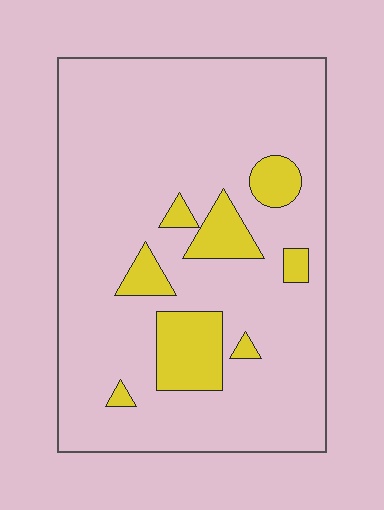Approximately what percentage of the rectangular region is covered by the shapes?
Approximately 15%.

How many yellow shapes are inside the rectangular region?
8.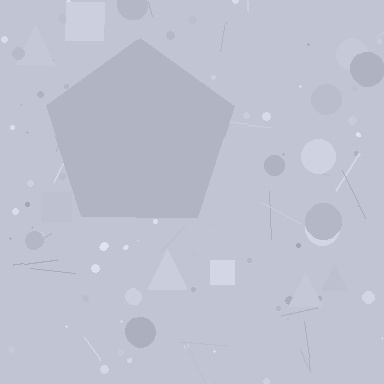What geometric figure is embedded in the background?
A pentagon is embedded in the background.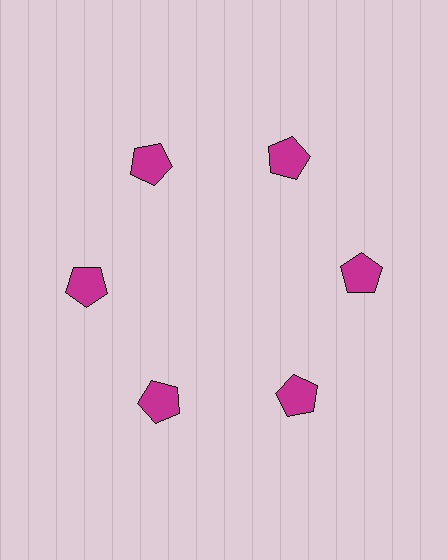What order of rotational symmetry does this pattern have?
This pattern has 6-fold rotational symmetry.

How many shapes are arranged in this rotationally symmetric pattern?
There are 6 shapes, arranged in 6 groups of 1.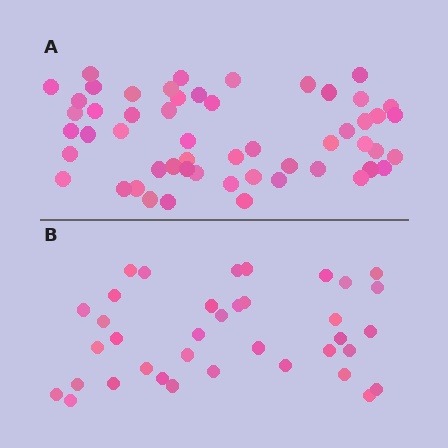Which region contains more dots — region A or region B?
Region A (the top region) has more dots.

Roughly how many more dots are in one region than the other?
Region A has approximately 15 more dots than region B.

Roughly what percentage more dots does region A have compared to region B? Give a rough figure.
About 45% more.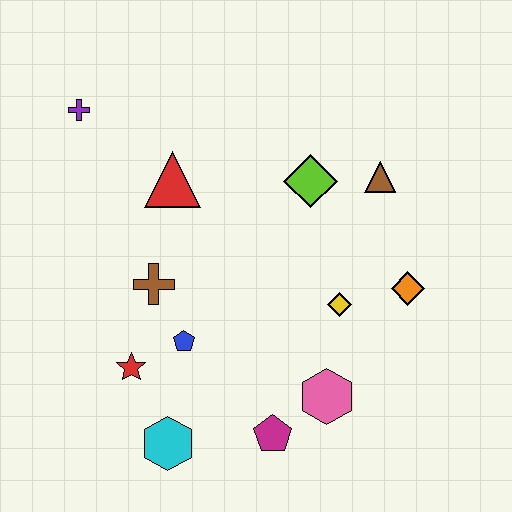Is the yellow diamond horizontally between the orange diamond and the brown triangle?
No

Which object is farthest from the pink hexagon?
The purple cross is farthest from the pink hexagon.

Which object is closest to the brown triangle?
The lime diamond is closest to the brown triangle.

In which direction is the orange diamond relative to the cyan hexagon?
The orange diamond is to the right of the cyan hexagon.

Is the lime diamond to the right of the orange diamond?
No